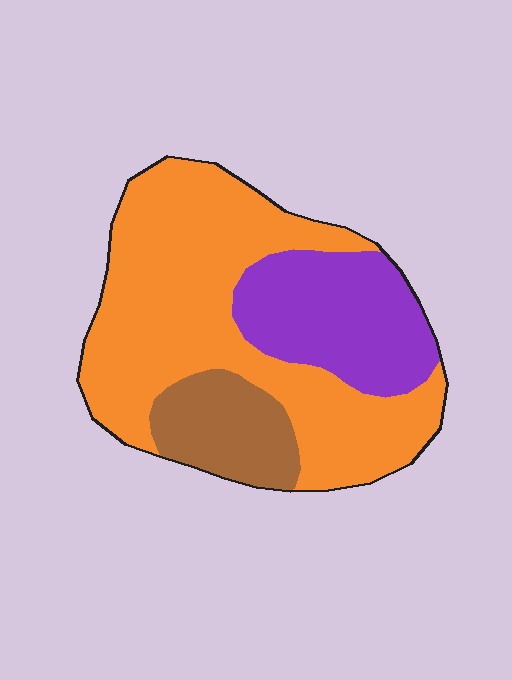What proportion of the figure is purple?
Purple takes up between a sixth and a third of the figure.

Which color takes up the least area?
Brown, at roughly 15%.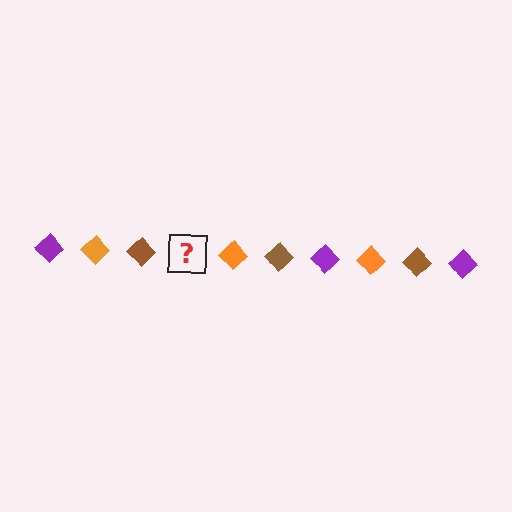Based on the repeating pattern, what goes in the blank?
The blank should be a purple diamond.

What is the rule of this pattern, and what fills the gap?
The rule is that the pattern cycles through purple, orange, brown diamonds. The gap should be filled with a purple diamond.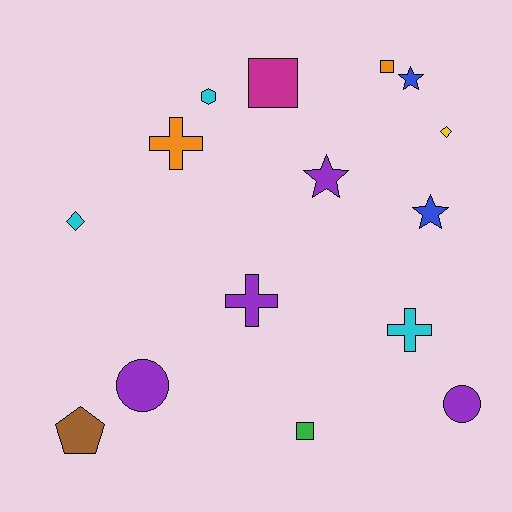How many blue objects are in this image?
There are 2 blue objects.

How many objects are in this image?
There are 15 objects.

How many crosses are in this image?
There are 3 crosses.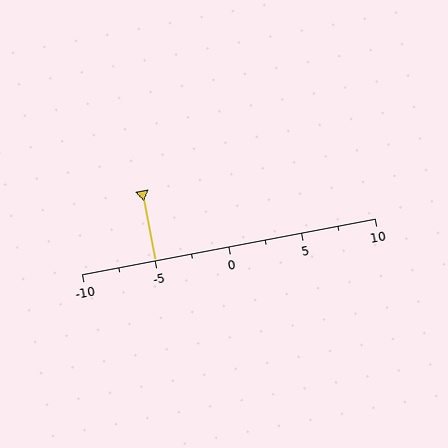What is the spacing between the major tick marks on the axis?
The major ticks are spaced 5 apart.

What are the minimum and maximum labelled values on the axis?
The axis runs from -10 to 10.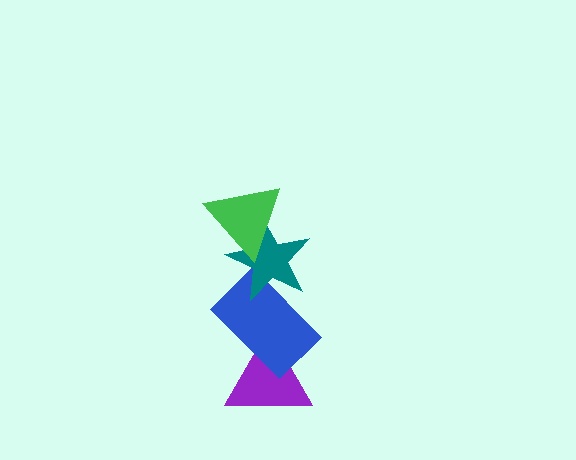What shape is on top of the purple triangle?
The blue rectangle is on top of the purple triangle.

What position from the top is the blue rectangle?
The blue rectangle is 3rd from the top.